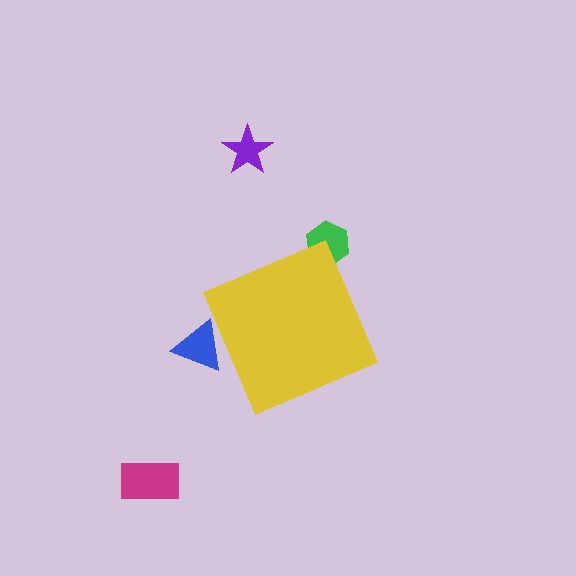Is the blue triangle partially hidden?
Yes, the blue triangle is partially hidden behind the yellow diamond.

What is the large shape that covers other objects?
A yellow diamond.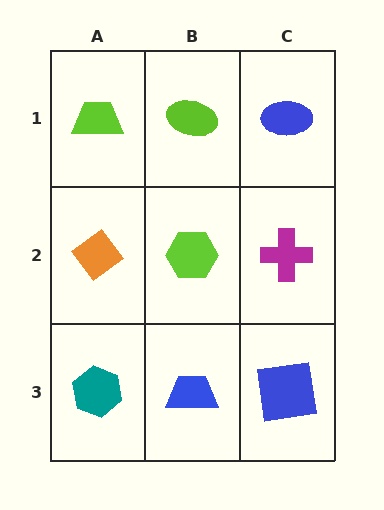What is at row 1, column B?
A lime ellipse.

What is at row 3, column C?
A blue square.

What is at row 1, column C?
A blue ellipse.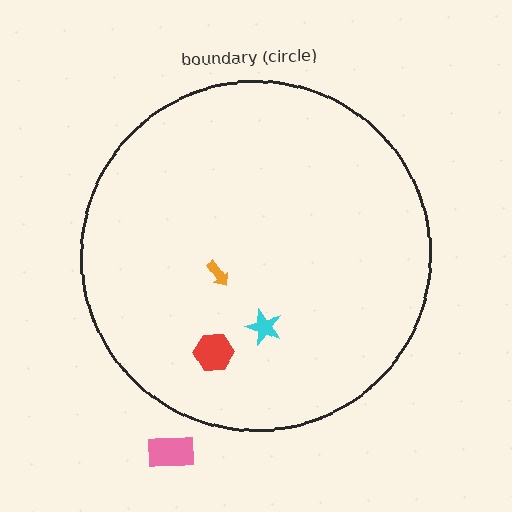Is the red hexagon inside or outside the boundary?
Inside.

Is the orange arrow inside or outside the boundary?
Inside.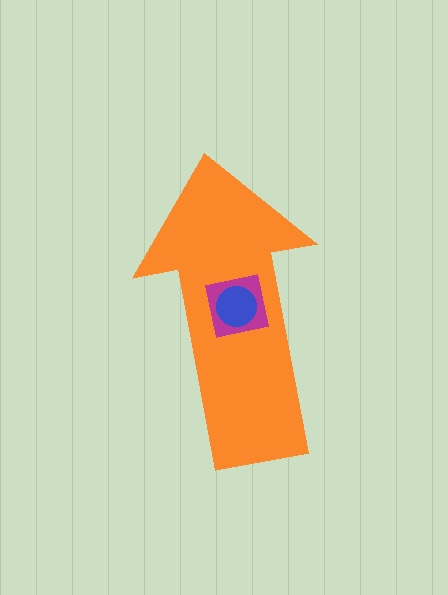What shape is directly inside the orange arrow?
The magenta square.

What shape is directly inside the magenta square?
The blue circle.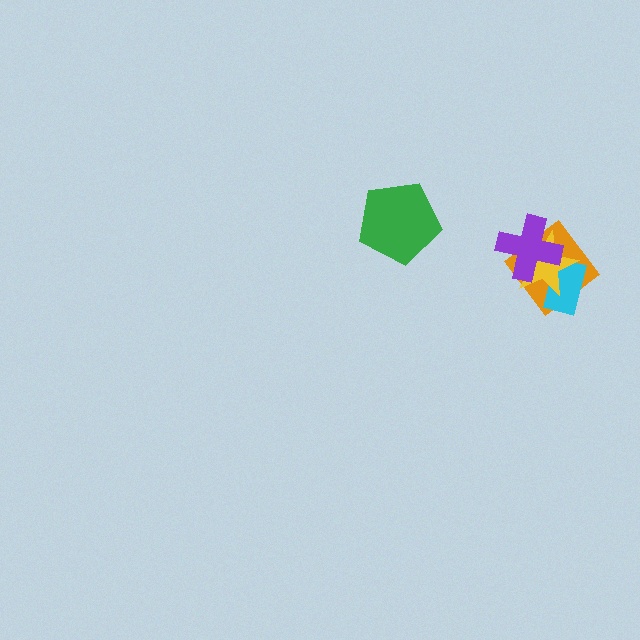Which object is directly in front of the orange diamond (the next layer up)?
The cyan rectangle is directly in front of the orange diamond.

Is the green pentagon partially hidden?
No, no other shape covers it.